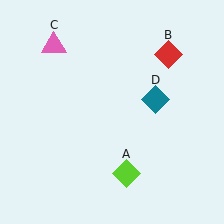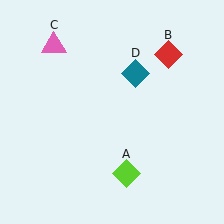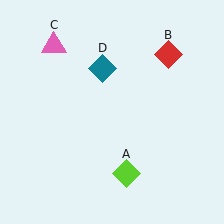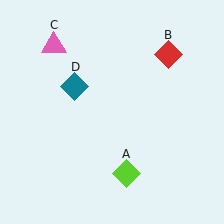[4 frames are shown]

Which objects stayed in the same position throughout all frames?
Lime diamond (object A) and red diamond (object B) and pink triangle (object C) remained stationary.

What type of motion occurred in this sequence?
The teal diamond (object D) rotated counterclockwise around the center of the scene.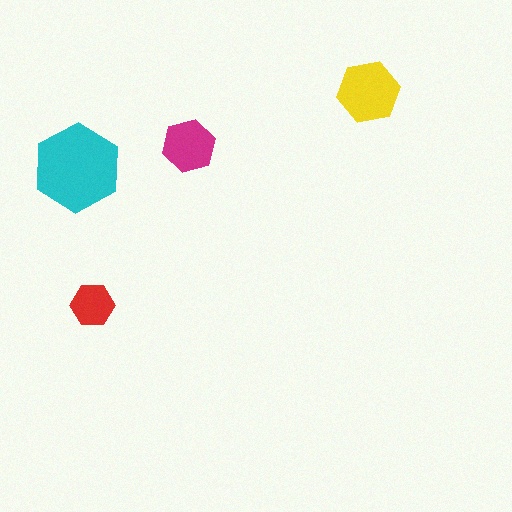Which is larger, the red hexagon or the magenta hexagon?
The magenta one.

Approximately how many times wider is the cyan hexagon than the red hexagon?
About 2 times wider.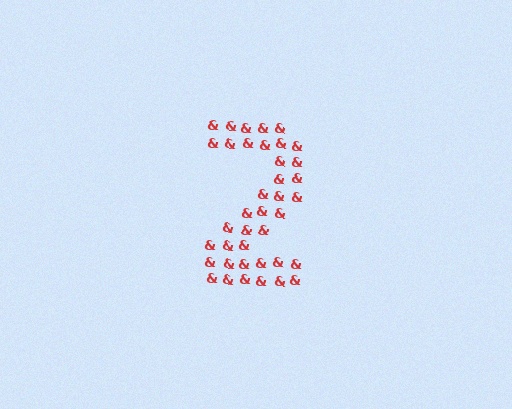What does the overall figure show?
The overall figure shows the digit 2.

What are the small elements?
The small elements are ampersands.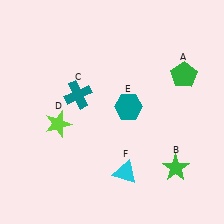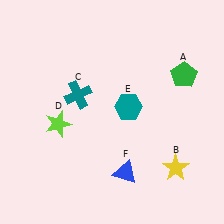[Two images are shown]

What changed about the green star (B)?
In Image 1, B is green. In Image 2, it changed to yellow.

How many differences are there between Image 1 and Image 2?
There are 2 differences between the two images.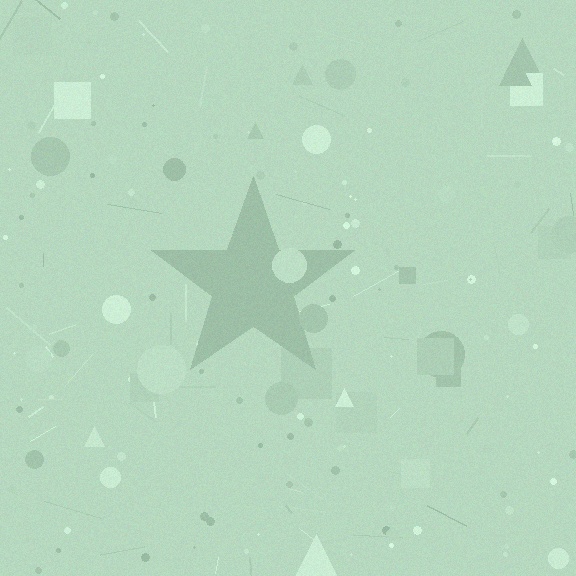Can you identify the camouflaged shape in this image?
The camouflaged shape is a star.